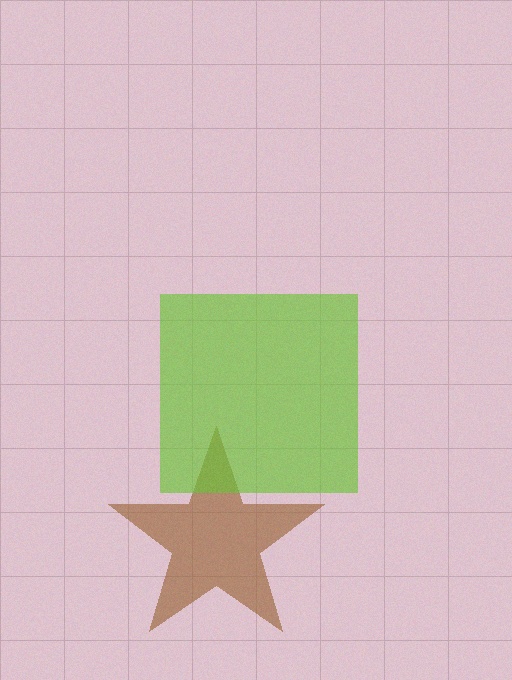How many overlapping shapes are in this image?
There are 2 overlapping shapes in the image.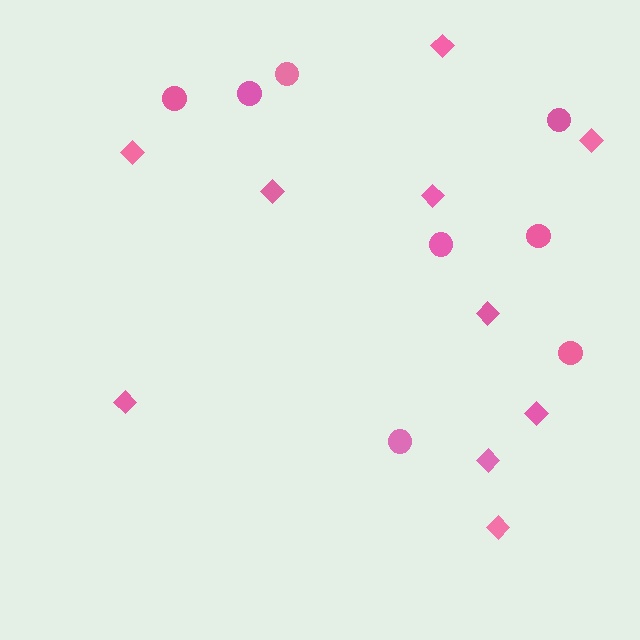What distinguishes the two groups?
There are 2 groups: one group of diamonds (10) and one group of circles (8).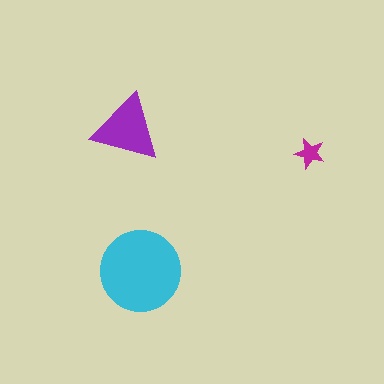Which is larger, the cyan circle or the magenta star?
The cyan circle.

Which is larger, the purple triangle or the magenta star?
The purple triangle.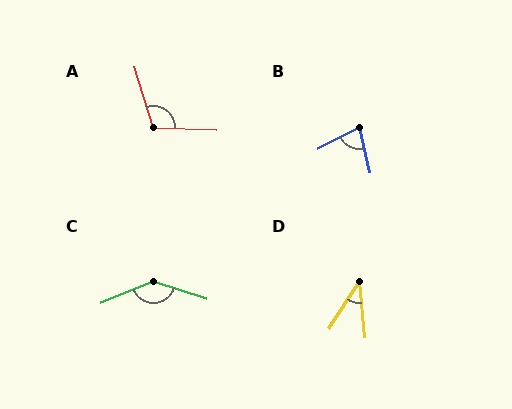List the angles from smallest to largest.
D (39°), B (75°), A (110°), C (141°).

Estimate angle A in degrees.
Approximately 110 degrees.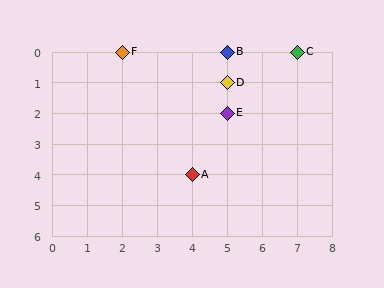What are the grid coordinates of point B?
Point B is at grid coordinates (5, 0).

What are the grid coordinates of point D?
Point D is at grid coordinates (5, 1).